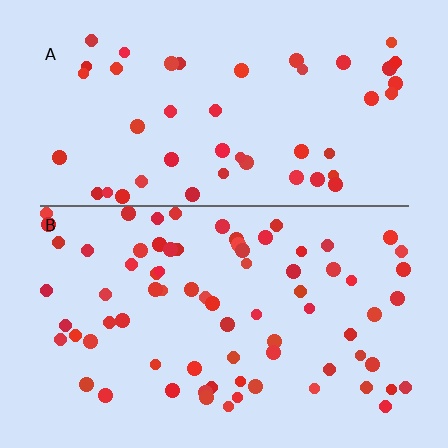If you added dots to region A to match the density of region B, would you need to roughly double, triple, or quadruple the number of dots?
Approximately double.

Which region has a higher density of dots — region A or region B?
B (the bottom).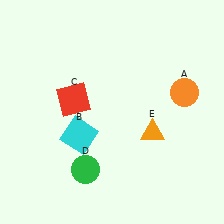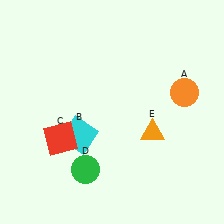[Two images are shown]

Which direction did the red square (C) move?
The red square (C) moved down.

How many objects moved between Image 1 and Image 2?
1 object moved between the two images.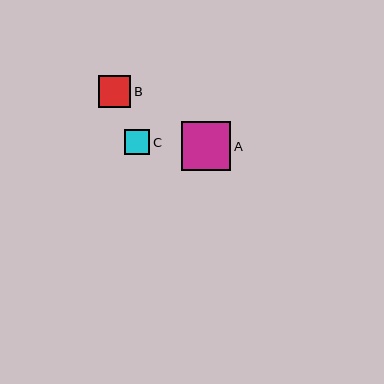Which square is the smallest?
Square C is the smallest with a size of approximately 25 pixels.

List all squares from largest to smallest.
From largest to smallest: A, B, C.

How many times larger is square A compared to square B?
Square A is approximately 1.5 times the size of square B.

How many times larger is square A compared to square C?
Square A is approximately 1.9 times the size of square C.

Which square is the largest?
Square A is the largest with a size of approximately 49 pixels.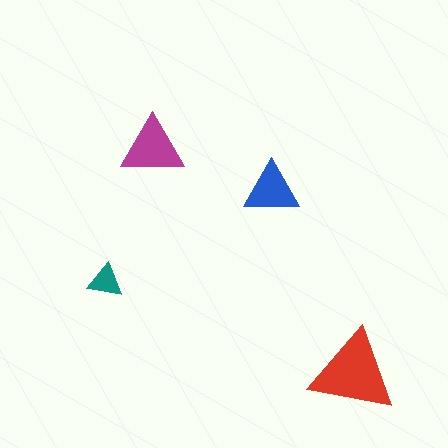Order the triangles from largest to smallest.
the red one, the magenta one, the blue one, the teal one.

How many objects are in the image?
There are 4 objects in the image.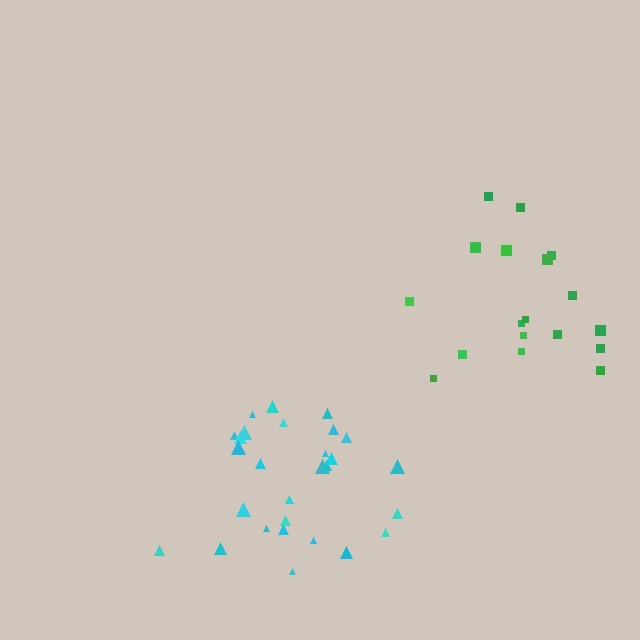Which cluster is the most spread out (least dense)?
Green.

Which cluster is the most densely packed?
Cyan.